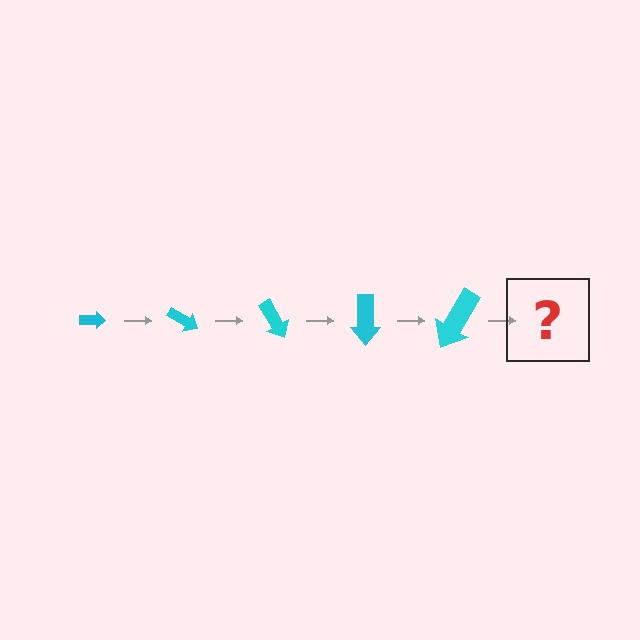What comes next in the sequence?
The next element should be an arrow, larger than the previous one and rotated 150 degrees from the start.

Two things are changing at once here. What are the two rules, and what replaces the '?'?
The two rules are that the arrow grows larger each step and it rotates 30 degrees each step. The '?' should be an arrow, larger than the previous one and rotated 150 degrees from the start.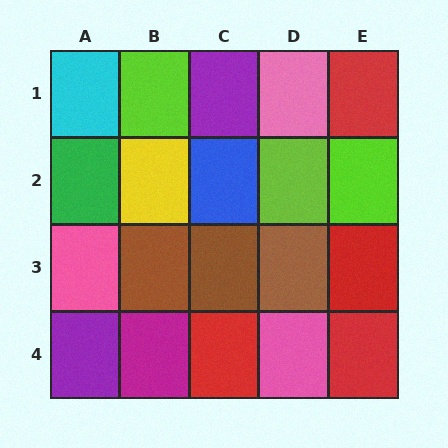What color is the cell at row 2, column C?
Blue.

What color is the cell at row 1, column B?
Lime.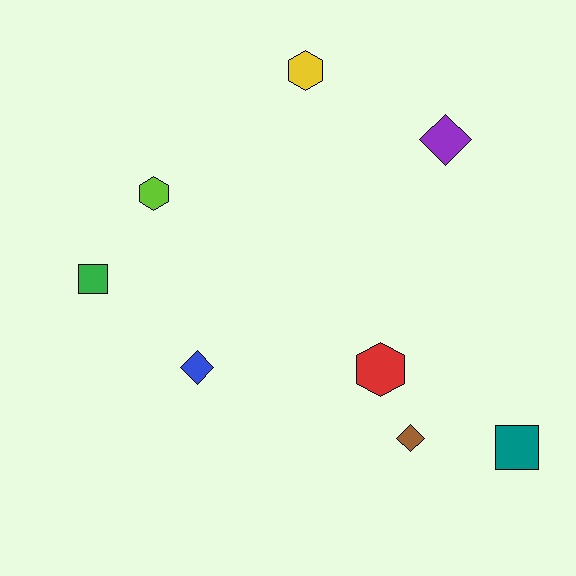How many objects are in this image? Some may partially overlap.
There are 8 objects.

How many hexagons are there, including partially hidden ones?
There are 3 hexagons.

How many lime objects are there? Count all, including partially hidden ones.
There is 1 lime object.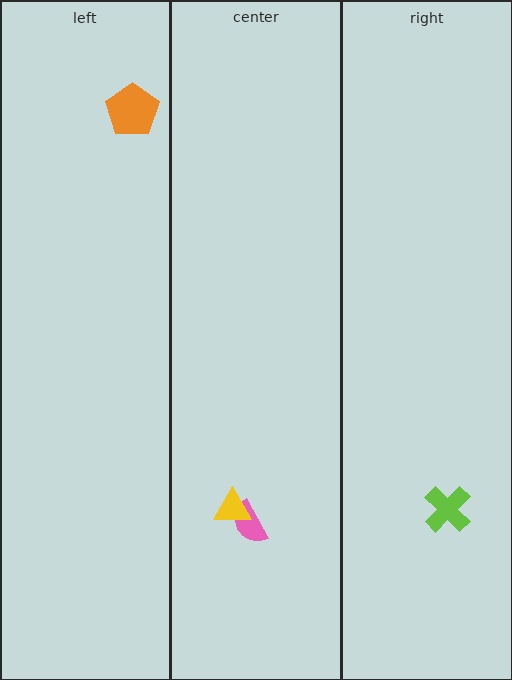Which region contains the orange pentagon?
The left region.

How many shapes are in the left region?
1.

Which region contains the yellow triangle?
The center region.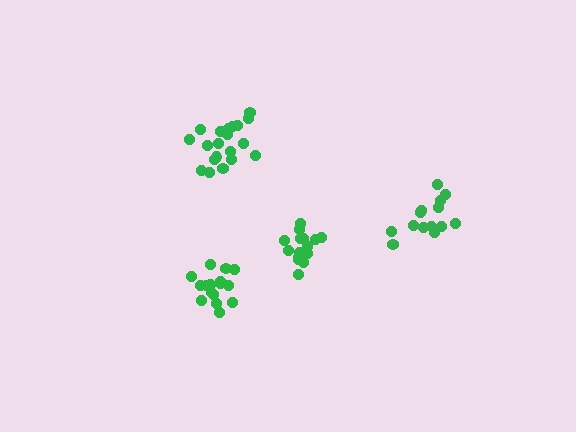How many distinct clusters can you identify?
There are 4 distinct clusters.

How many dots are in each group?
Group 1: 16 dots, Group 2: 17 dots, Group 3: 14 dots, Group 4: 20 dots (67 total).